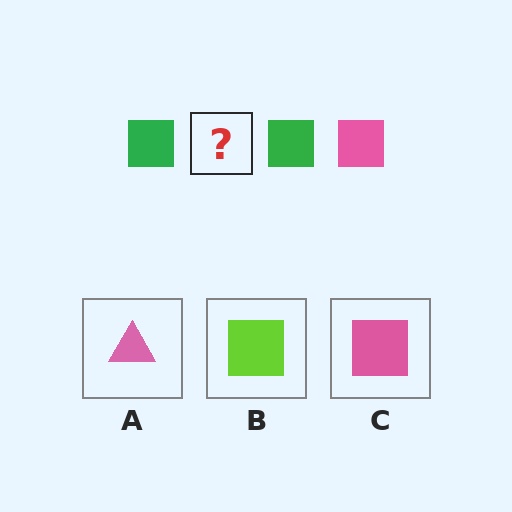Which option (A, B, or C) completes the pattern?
C.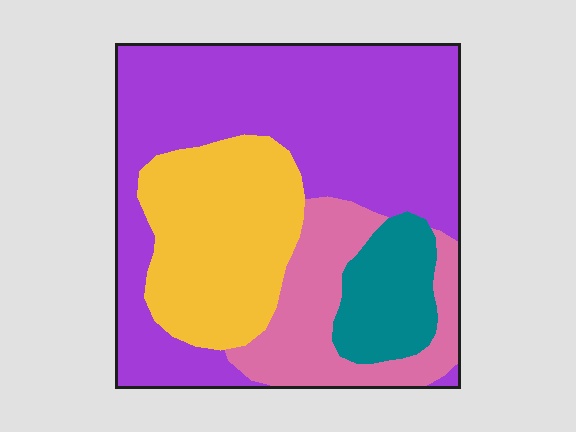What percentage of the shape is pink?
Pink takes up about one sixth (1/6) of the shape.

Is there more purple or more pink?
Purple.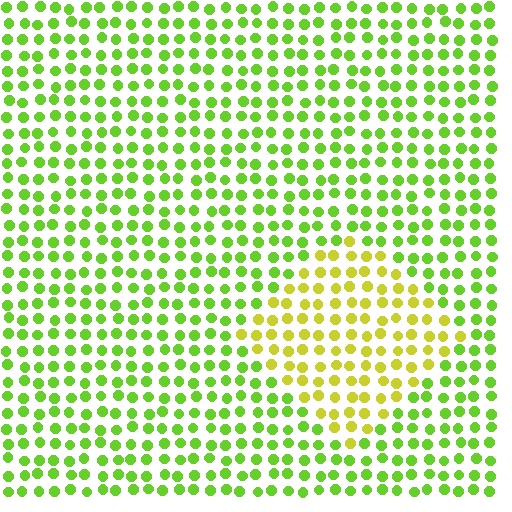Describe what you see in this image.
The image is filled with small lime elements in a uniform arrangement. A diamond-shaped region is visible where the elements are tinted to a slightly different hue, forming a subtle color boundary.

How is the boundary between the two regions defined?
The boundary is defined purely by a slight shift in hue (about 36 degrees). Spacing, size, and orientation are identical on both sides.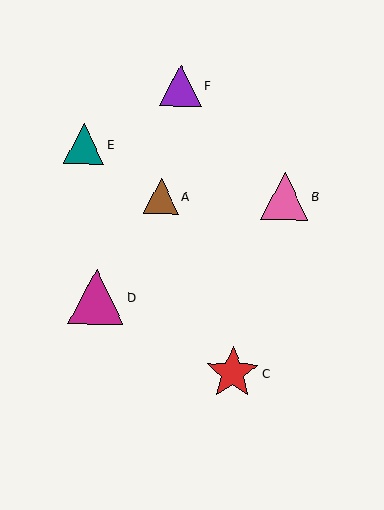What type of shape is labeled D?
Shape D is a magenta triangle.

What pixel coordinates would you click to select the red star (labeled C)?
Click at (232, 373) to select the red star C.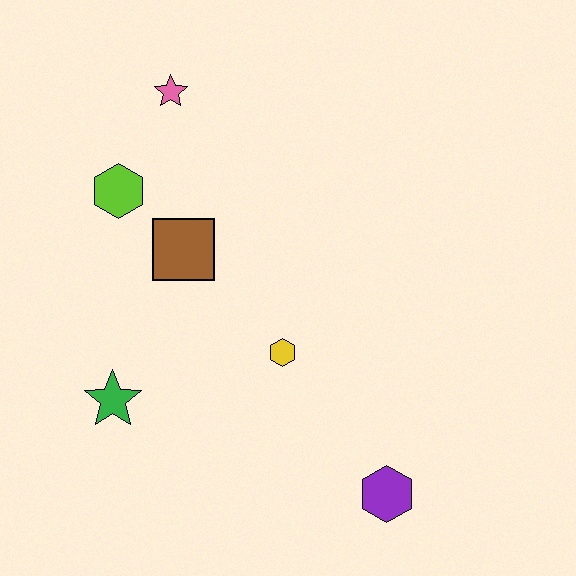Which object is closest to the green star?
The brown square is closest to the green star.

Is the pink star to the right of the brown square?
No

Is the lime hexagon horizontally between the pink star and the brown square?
No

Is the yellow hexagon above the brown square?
No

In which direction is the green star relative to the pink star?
The green star is below the pink star.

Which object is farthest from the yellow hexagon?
The pink star is farthest from the yellow hexagon.